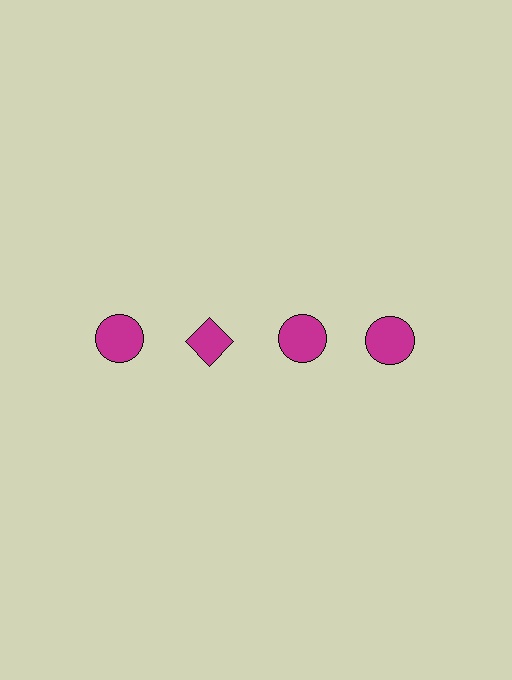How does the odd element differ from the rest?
It has a different shape: diamond instead of circle.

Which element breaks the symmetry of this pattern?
The magenta diamond in the top row, second from left column breaks the symmetry. All other shapes are magenta circles.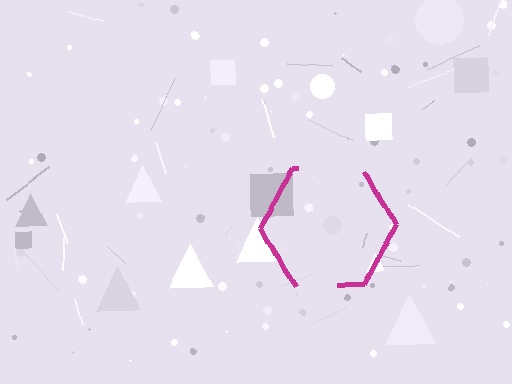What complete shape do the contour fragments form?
The contour fragments form a hexagon.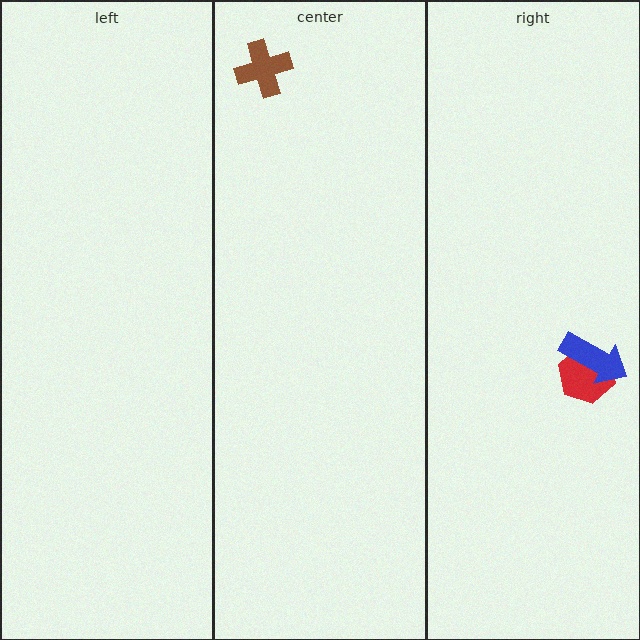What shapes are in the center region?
The brown cross.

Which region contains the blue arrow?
The right region.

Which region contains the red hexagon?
The right region.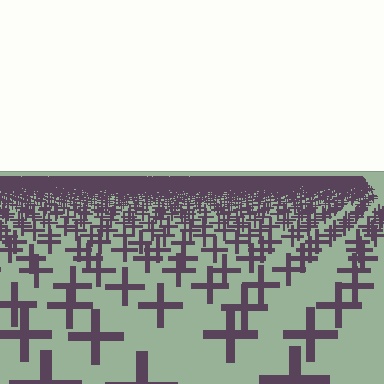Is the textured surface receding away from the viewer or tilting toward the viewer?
The surface is receding away from the viewer. Texture elements get smaller and denser toward the top.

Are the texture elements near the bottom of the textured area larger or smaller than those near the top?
Larger. Near the bottom, elements are closer to the viewer and appear at a bigger on-screen size.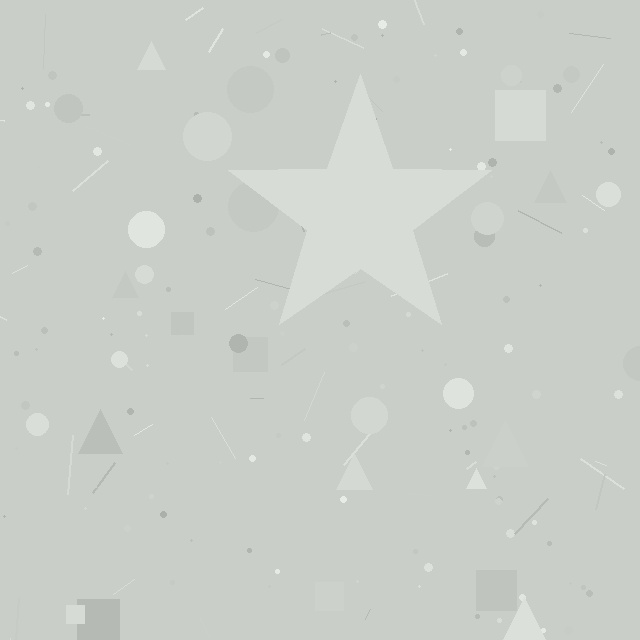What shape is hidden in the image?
A star is hidden in the image.